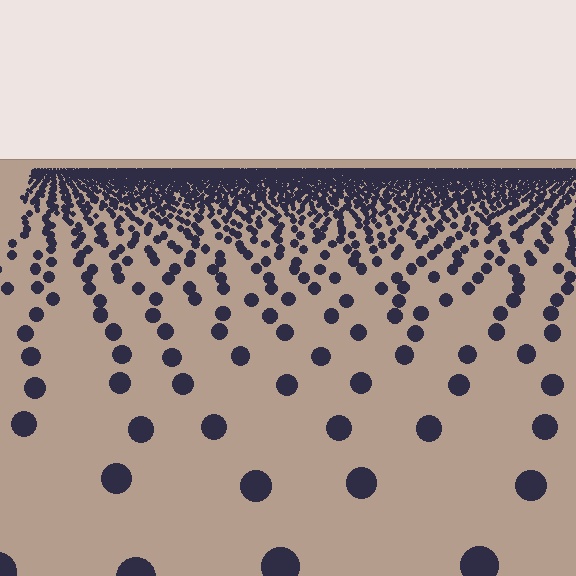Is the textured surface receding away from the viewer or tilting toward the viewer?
The surface is receding away from the viewer. Texture elements get smaller and denser toward the top.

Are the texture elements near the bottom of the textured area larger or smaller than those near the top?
Larger. Near the bottom, elements are closer to the viewer and appear at a bigger on-screen size.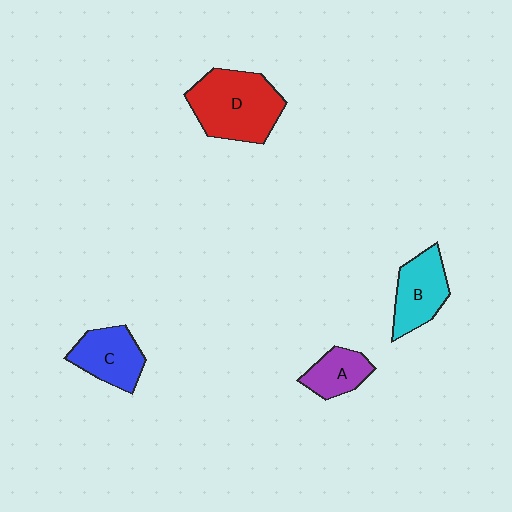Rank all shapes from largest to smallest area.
From largest to smallest: D (red), B (cyan), C (blue), A (purple).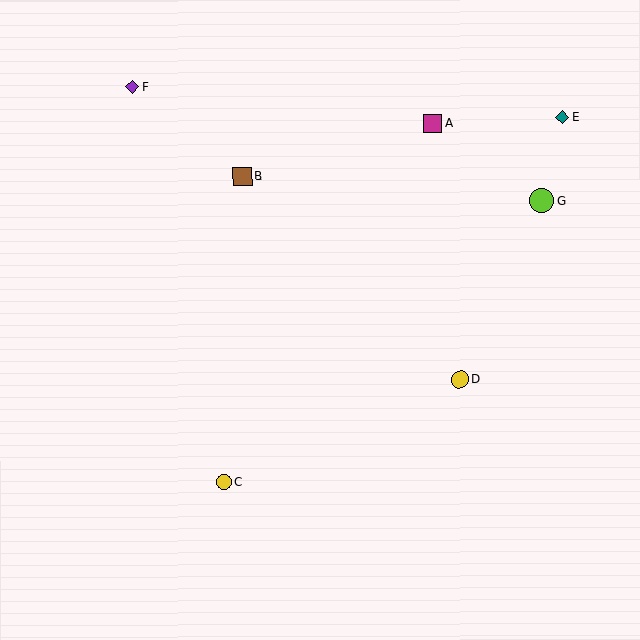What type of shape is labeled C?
Shape C is a yellow circle.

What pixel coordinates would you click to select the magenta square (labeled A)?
Click at (433, 123) to select the magenta square A.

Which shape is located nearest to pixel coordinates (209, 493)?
The yellow circle (labeled C) at (223, 482) is nearest to that location.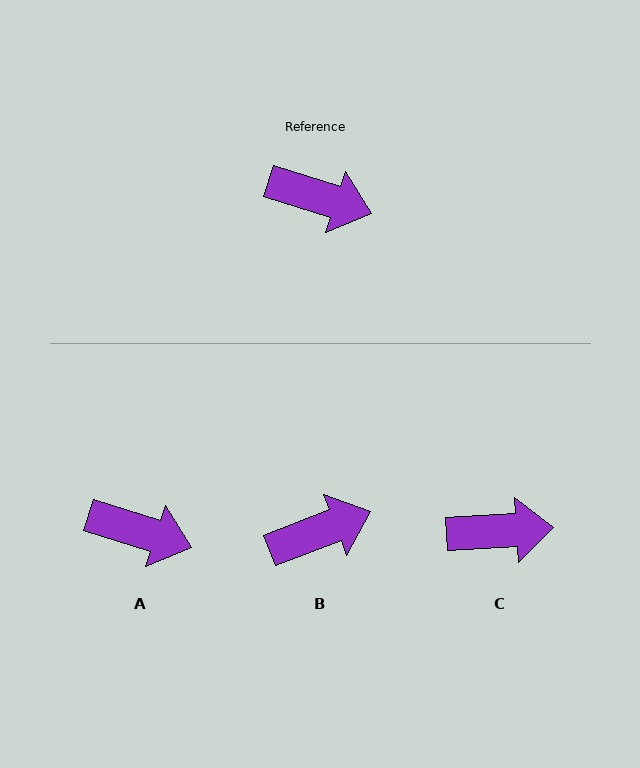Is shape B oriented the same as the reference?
No, it is off by about 39 degrees.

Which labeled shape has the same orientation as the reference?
A.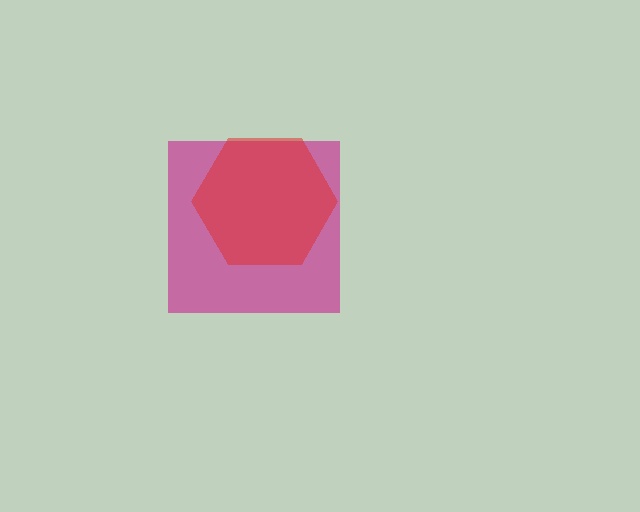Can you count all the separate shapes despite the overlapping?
Yes, there are 2 separate shapes.